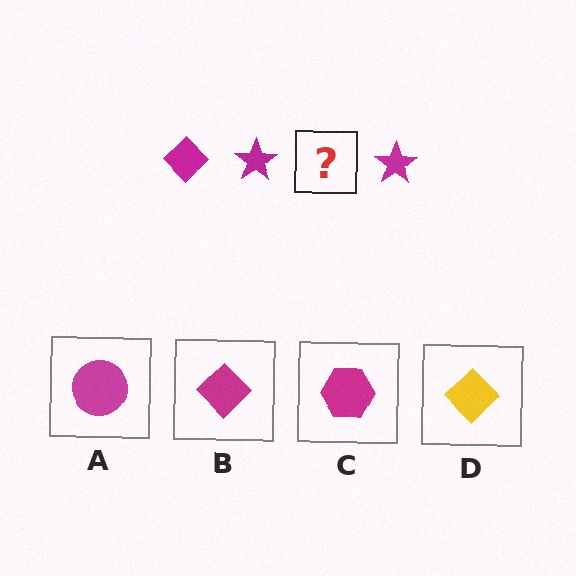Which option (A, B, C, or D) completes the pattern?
B.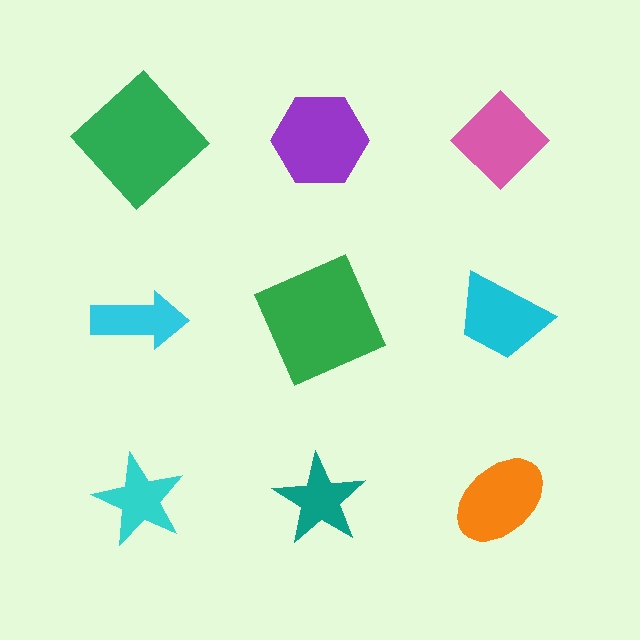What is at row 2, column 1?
A cyan arrow.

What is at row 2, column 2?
A green square.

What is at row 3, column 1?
A cyan star.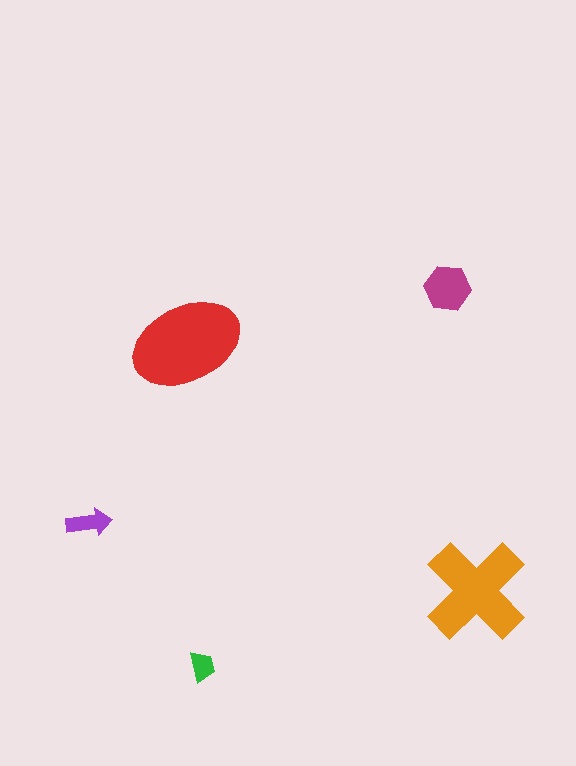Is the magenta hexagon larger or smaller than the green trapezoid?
Larger.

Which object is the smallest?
The green trapezoid.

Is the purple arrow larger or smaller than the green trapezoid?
Larger.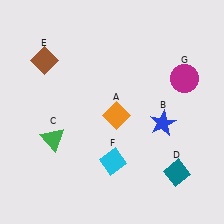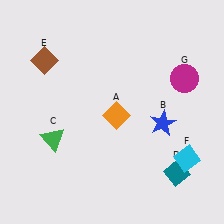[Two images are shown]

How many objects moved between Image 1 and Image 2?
1 object moved between the two images.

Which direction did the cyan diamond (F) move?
The cyan diamond (F) moved right.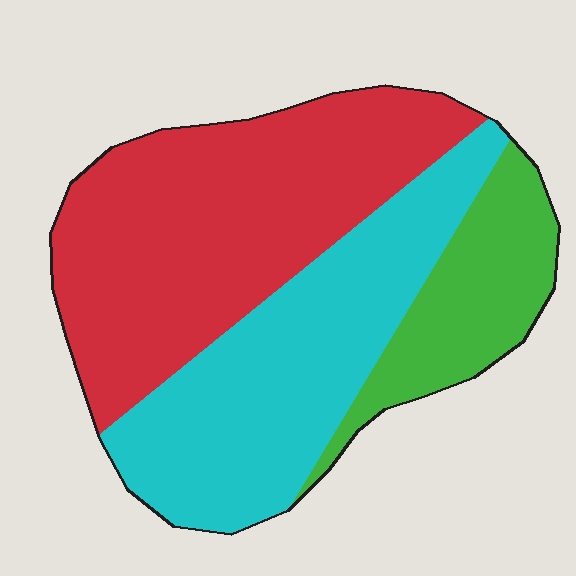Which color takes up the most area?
Red, at roughly 45%.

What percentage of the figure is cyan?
Cyan takes up between a quarter and a half of the figure.